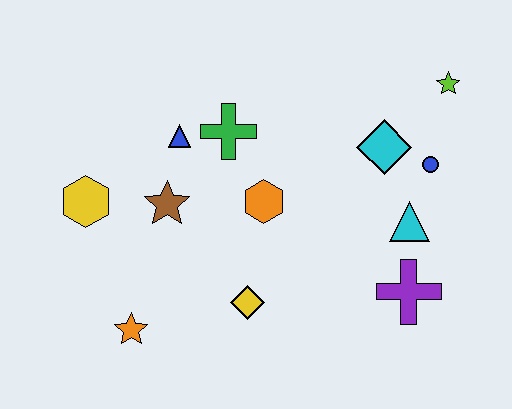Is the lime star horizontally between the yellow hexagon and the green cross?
No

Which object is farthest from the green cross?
The purple cross is farthest from the green cross.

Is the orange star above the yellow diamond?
No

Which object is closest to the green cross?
The blue triangle is closest to the green cross.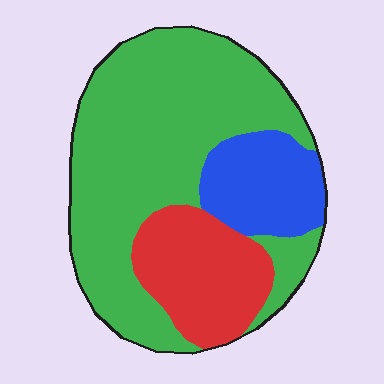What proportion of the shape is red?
Red takes up between a sixth and a third of the shape.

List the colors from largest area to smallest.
From largest to smallest: green, red, blue.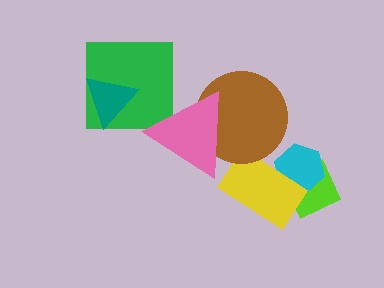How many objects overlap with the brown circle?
2 objects overlap with the brown circle.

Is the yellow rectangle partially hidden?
Yes, it is partially covered by another shape.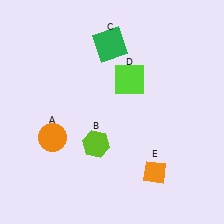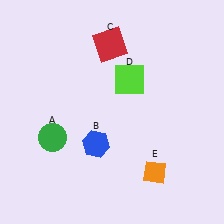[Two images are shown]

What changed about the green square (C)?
In Image 1, C is green. In Image 2, it changed to red.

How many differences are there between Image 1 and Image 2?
There are 3 differences between the two images.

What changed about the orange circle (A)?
In Image 1, A is orange. In Image 2, it changed to green.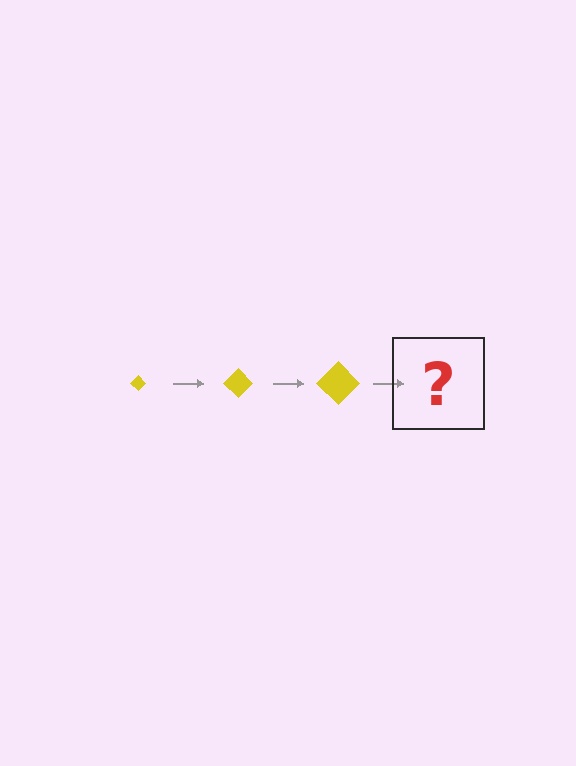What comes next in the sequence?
The next element should be a yellow diamond, larger than the previous one.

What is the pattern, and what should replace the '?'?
The pattern is that the diamond gets progressively larger each step. The '?' should be a yellow diamond, larger than the previous one.